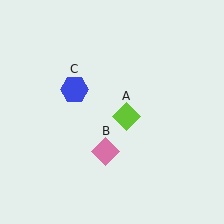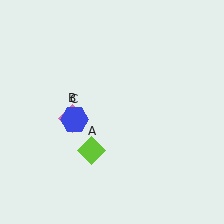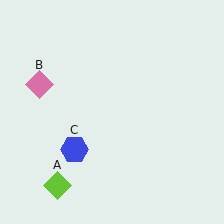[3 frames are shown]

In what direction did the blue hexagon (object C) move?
The blue hexagon (object C) moved down.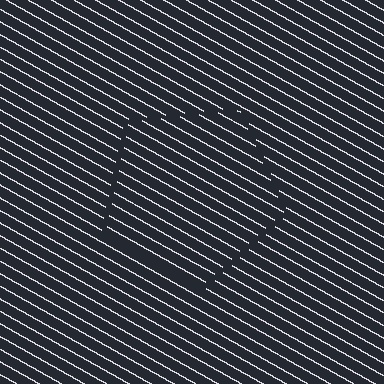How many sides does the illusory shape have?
5 sides — the line-ends trace a pentagon.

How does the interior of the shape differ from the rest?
The interior of the shape contains the same grating, shifted by half a period — the contour is defined by the phase discontinuity where line-ends from the inner and outer gratings abut.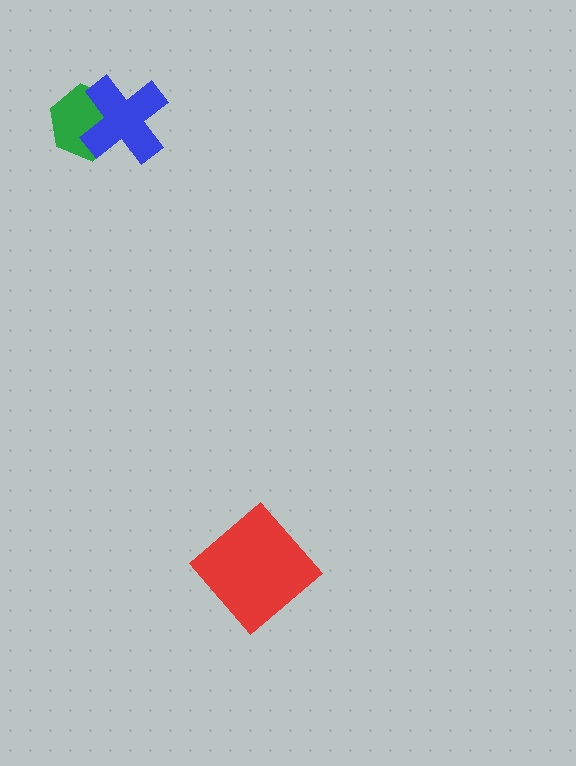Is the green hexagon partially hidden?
Yes, it is partially covered by another shape.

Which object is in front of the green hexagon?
The blue cross is in front of the green hexagon.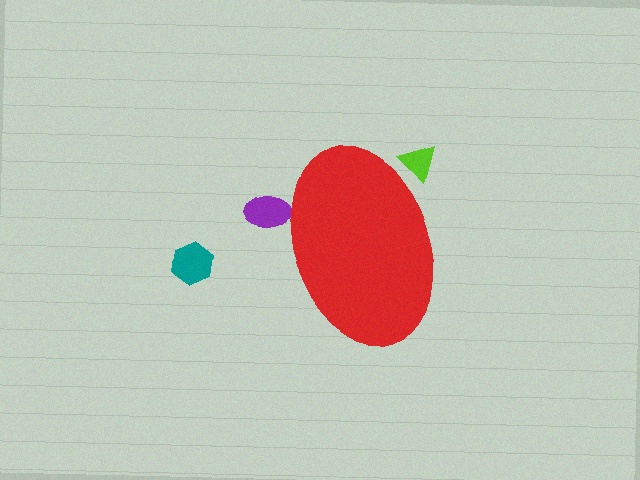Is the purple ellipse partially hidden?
Yes, the purple ellipse is partially hidden behind the red ellipse.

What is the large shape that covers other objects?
A red ellipse.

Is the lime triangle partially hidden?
Yes, the lime triangle is partially hidden behind the red ellipse.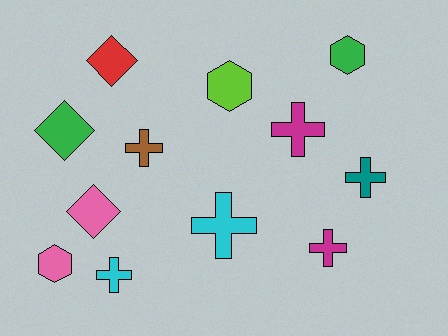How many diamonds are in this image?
There are 3 diamonds.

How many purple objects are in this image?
There are no purple objects.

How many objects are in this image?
There are 12 objects.